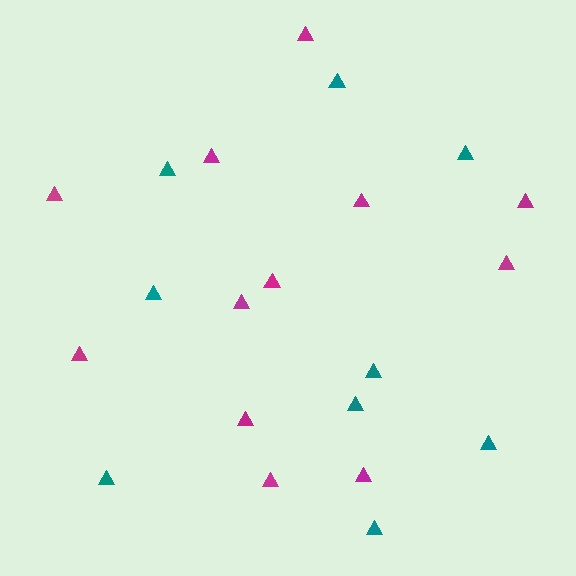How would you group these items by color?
There are 2 groups: one group of teal triangles (9) and one group of magenta triangles (12).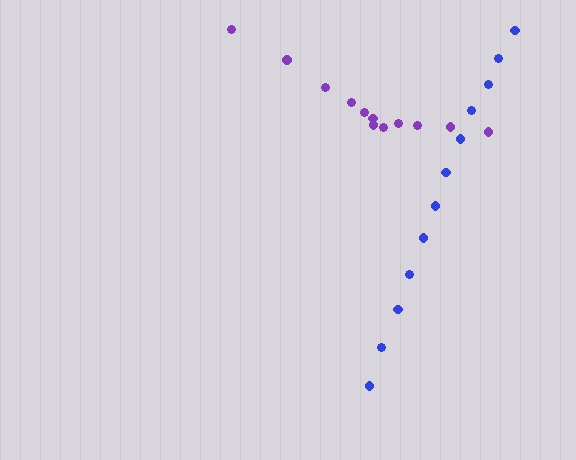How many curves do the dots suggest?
There are 2 distinct paths.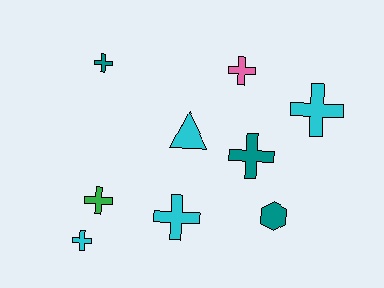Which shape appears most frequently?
Cross, with 7 objects.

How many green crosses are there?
There is 1 green cross.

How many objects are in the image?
There are 9 objects.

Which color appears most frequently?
Cyan, with 4 objects.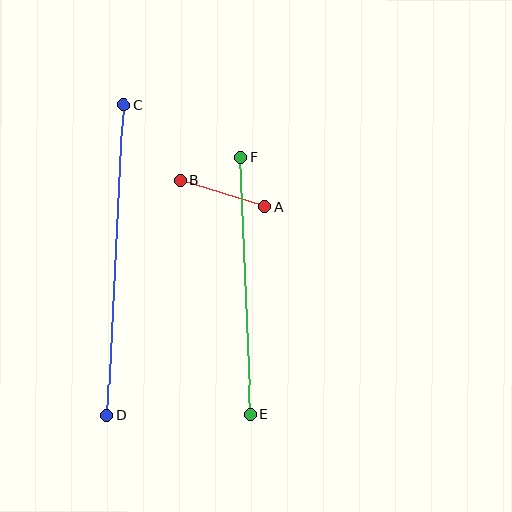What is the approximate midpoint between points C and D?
The midpoint is at approximately (115, 260) pixels.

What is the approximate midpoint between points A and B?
The midpoint is at approximately (223, 194) pixels.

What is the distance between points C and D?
The distance is approximately 311 pixels.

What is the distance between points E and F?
The distance is approximately 258 pixels.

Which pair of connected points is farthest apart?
Points C and D are farthest apart.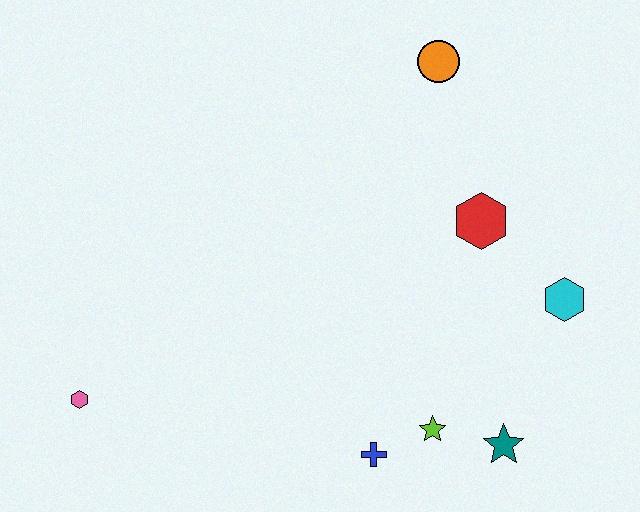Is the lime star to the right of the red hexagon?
No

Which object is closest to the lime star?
The blue cross is closest to the lime star.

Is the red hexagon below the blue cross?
No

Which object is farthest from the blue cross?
The orange circle is farthest from the blue cross.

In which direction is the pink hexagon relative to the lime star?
The pink hexagon is to the left of the lime star.